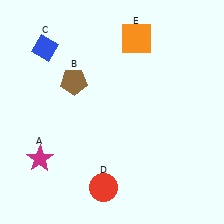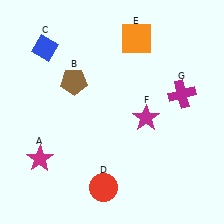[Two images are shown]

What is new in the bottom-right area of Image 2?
A magenta star (F) was added in the bottom-right area of Image 2.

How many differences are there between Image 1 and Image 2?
There are 2 differences between the two images.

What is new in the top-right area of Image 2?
A magenta cross (G) was added in the top-right area of Image 2.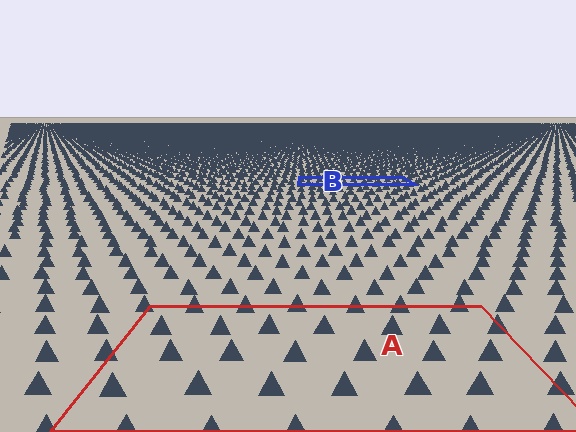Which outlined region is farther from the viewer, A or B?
Region B is farther from the viewer — the texture elements inside it appear smaller and more densely packed.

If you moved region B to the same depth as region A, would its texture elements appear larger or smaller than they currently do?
They would appear larger. At a closer depth, the same texture elements are projected at a bigger on-screen size.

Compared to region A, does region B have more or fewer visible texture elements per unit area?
Region B has more texture elements per unit area — they are packed more densely because it is farther away.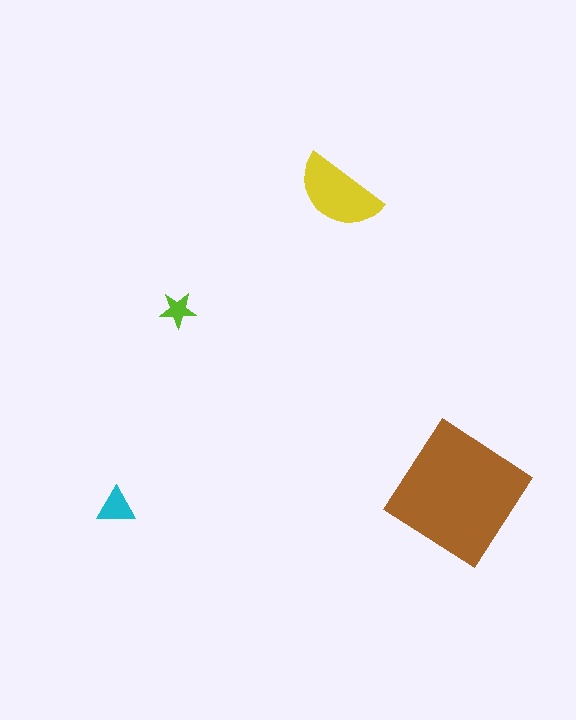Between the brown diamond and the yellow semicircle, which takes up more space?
The brown diamond.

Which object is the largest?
The brown diamond.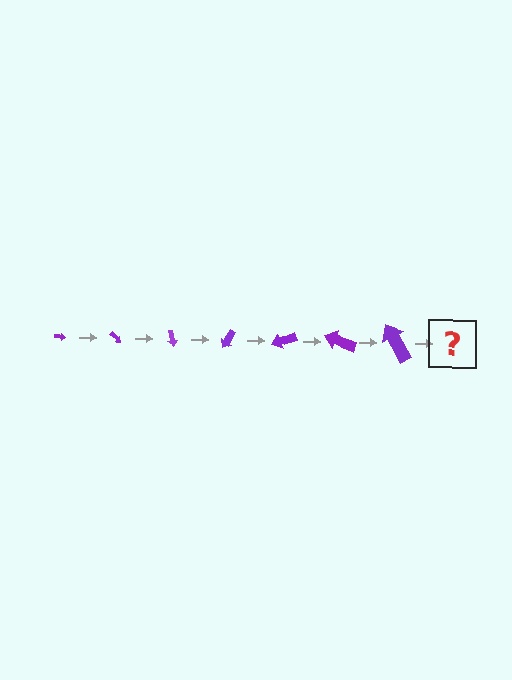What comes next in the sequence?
The next element should be an arrow, larger than the previous one and rotated 280 degrees from the start.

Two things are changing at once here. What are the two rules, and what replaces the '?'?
The two rules are that the arrow grows larger each step and it rotates 40 degrees each step. The '?' should be an arrow, larger than the previous one and rotated 280 degrees from the start.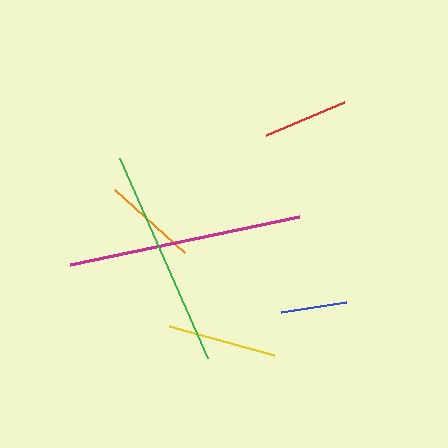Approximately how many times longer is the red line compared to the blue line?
The red line is approximately 1.3 times the length of the blue line.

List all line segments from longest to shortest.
From longest to shortest: magenta, green, yellow, orange, red, blue.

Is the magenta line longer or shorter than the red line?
The magenta line is longer than the red line.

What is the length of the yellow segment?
The yellow segment is approximately 109 pixels long.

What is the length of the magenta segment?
The magenta segment is approximately 234 pixels long.